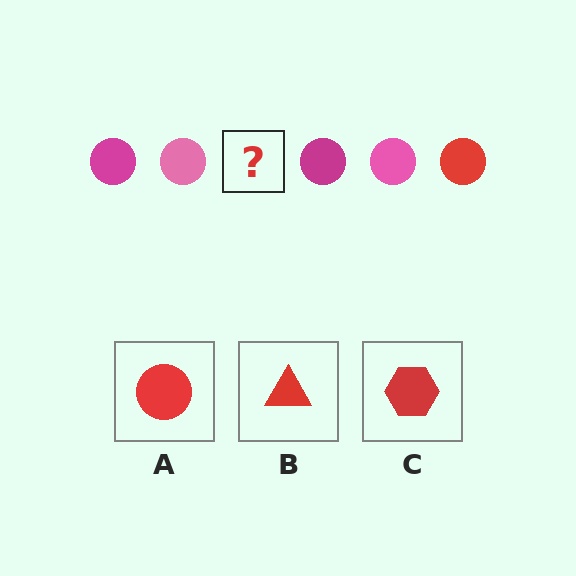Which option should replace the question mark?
Option A.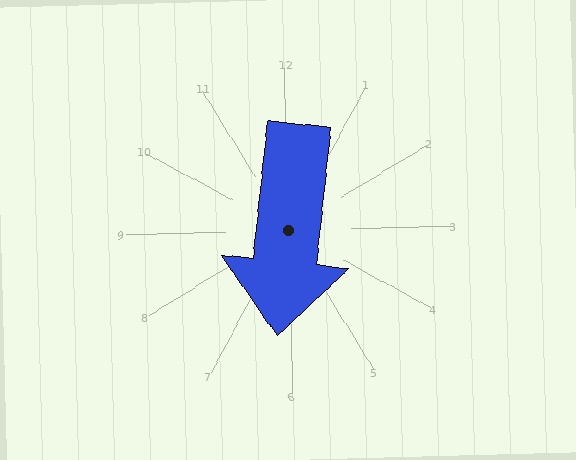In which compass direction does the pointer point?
South.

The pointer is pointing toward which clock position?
Roughly 6 o'clock.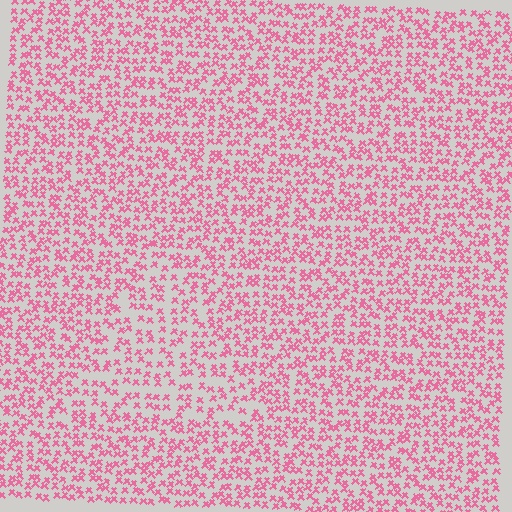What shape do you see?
I see a triangle.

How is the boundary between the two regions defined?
The boundary is defined by a change in element density (approximately 1.5x ratio). All elements are the same color, size, and shape.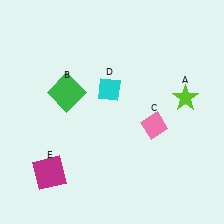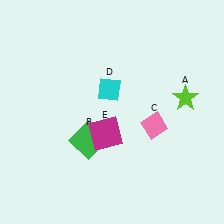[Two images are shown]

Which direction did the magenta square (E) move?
The magenta square (E) moved right.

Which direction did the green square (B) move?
The green square (B) moved down.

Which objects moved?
The objects that moved are: the green square (B), the magenta square (E).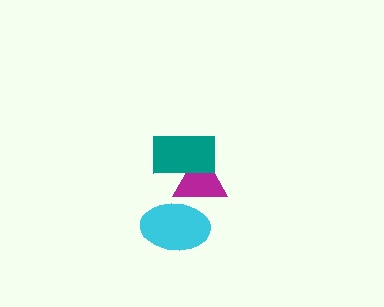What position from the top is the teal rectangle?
The teal rectangle is 1st from the top.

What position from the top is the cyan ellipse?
The cyan ellipse is 3rd from the top.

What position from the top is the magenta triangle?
The magenta triangle is 2nd from the top.